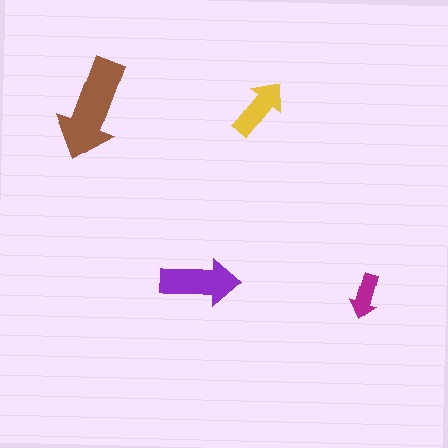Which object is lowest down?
The magenta arrow is bottommost.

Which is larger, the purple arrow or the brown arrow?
The brown one.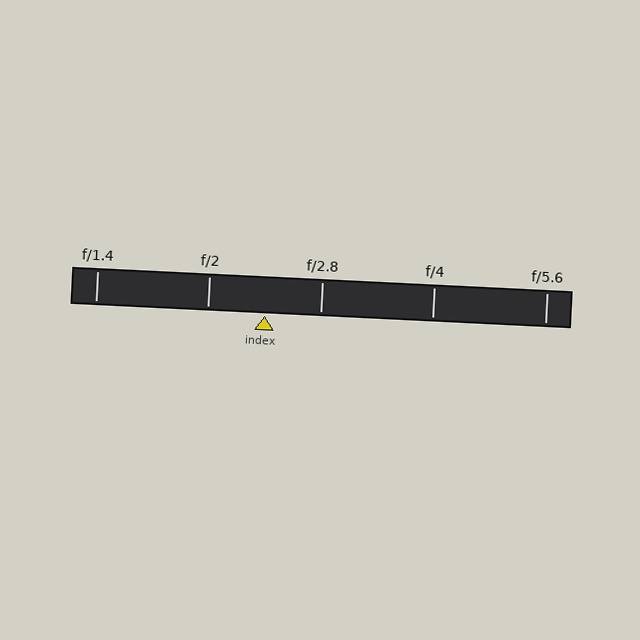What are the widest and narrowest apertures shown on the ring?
The widest aperture shown is f/1.4 and the narrowest is f/5.6.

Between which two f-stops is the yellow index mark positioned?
The index mark is between f/2 and f/2.8.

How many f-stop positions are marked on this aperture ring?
There are 5 f-stop positions marked.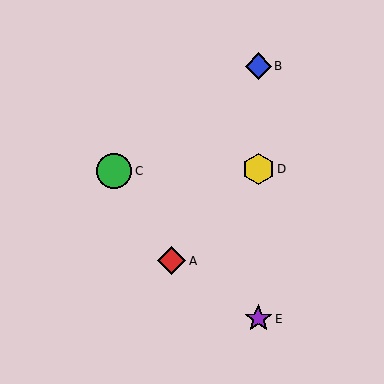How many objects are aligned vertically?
3 objects (B, D, E) are aligned vertically.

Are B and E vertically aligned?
Yes, both are at x≈258.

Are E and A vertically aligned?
No, E is at x≈258 and A is at x≈172.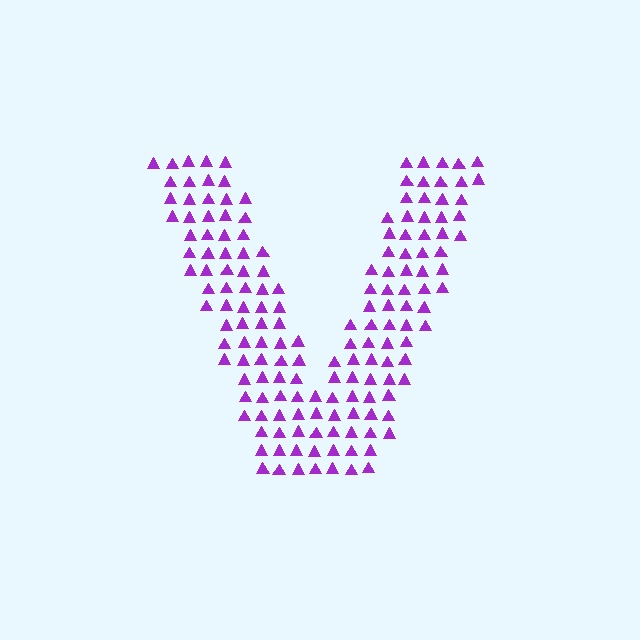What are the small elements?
The small elements are triangles.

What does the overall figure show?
The overall figure shows the letter V.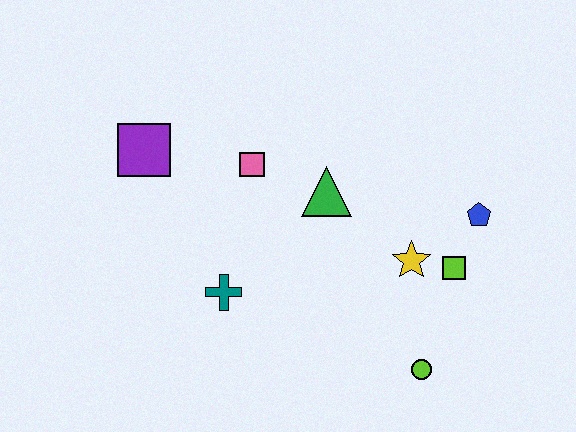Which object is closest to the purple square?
The pink square is closest to the purple square.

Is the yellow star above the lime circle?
Yes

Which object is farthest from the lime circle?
The purple square is farthest from the lime circle.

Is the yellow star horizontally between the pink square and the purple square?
No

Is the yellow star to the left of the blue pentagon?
Yes